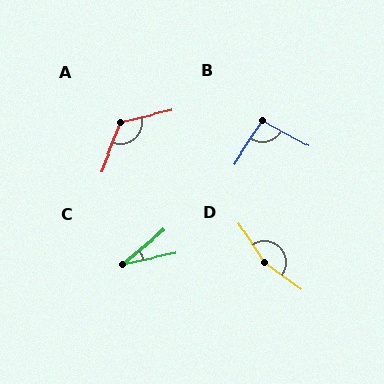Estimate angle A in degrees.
Approximately 124 degrees.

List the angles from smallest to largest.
C (28°), B (95°), A (124°), D (159°).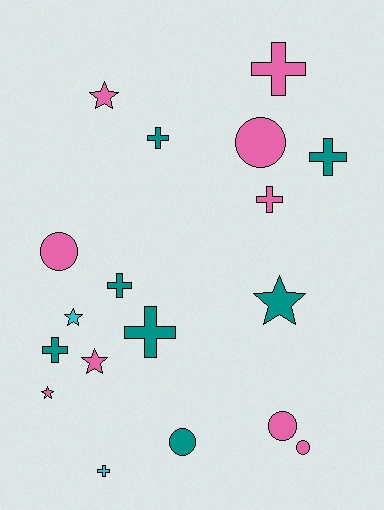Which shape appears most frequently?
Cross, with 8 objects.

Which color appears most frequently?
Pink, with 9 objects.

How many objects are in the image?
There are 18 objects.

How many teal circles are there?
There is 1 teal circle.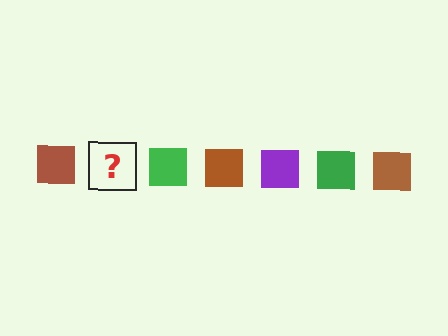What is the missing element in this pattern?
The missing element is a purple square.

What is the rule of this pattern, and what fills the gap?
The rule is that the pattern cycles through brown, purple, green squares. The gap should be filled with a purple square.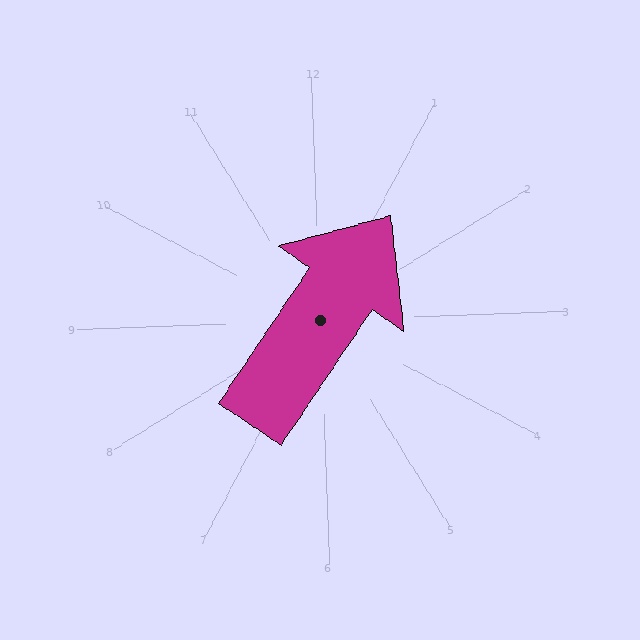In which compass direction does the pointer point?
Northeast.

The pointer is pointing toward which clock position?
Roughly 1 o'clock.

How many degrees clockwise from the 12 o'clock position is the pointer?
Approximately 36 degrees.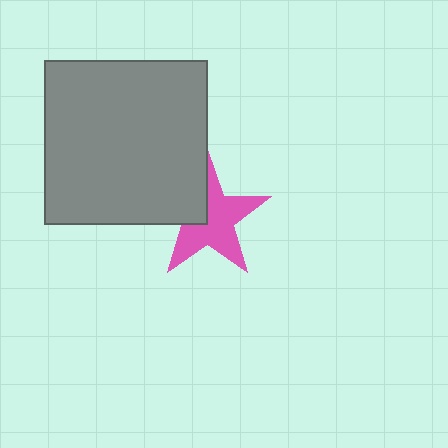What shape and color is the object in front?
The object in front is a gray square.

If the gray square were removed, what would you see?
You would see the complete pink star.